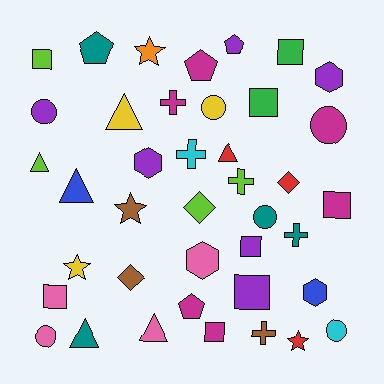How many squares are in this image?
There are 8 squares.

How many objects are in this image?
There are 40 objects.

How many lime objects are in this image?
There are 4 lime objects.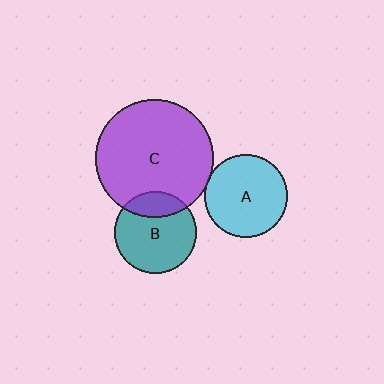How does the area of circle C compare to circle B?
Approximately 2.1 times.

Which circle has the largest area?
Circle C (purple).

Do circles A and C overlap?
Yes.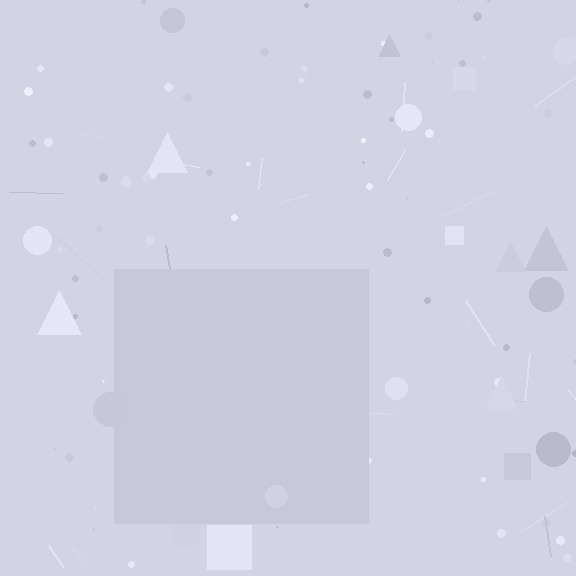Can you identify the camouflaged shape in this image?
The camouflaged shape is a square.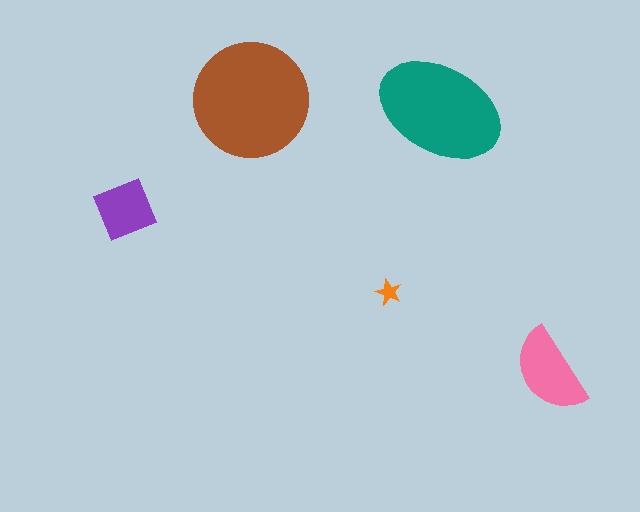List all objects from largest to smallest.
The brown circle, the teal ellipse, the pink semicircle, the purple diamond, the orange star.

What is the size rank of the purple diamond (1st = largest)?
4th.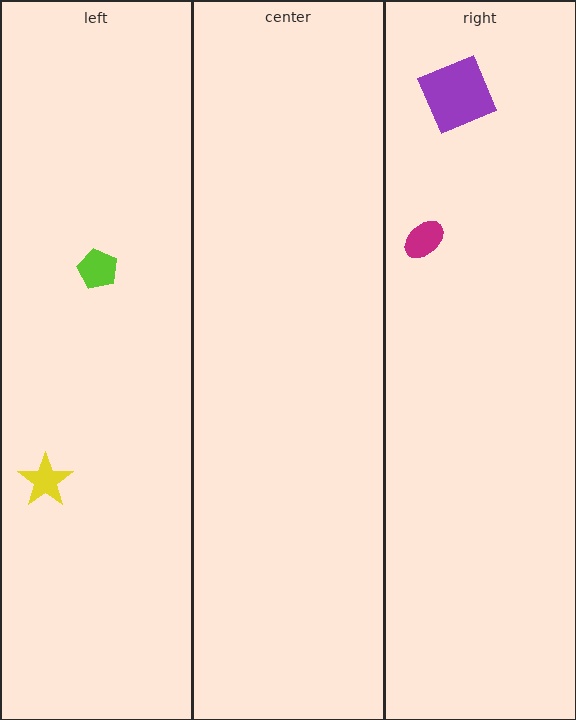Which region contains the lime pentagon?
The left region.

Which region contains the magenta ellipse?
The right region.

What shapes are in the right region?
The magenta ellipse, the purple square.